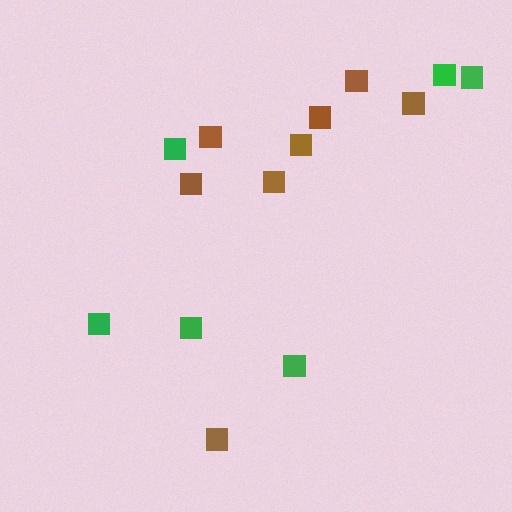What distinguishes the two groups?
There are 2 groups: one group of brown squares (8) and one group of green squares (6).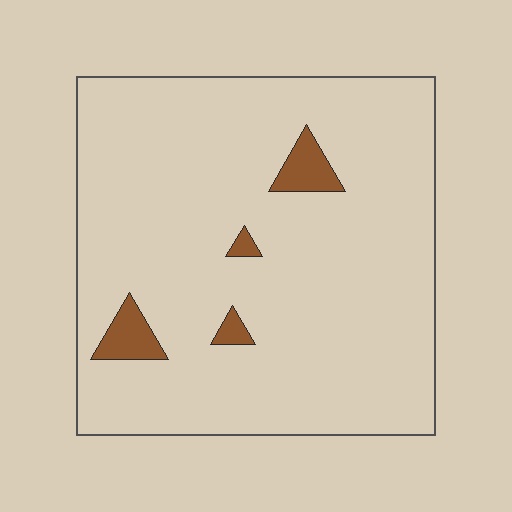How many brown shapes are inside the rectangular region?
4.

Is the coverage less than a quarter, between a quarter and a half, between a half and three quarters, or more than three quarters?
Less than a quarter.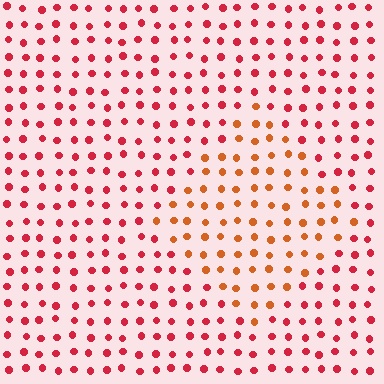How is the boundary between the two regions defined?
The boundary is defined purely by a slight shift in hue (about 32 degrees). Spacing, size, and orientation are identical on both sides.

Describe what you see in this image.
The image is filled with small red elements in a uniform arrangement. A diamond-shaped region is visible where the elements are tinted to a slightly different hue, forming a subtle color boundary.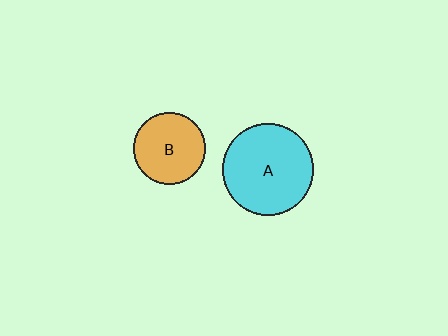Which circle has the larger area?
Circle A (cyan).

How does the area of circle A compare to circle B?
Approximately 1.6 times.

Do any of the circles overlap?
No, none of the circles overlap.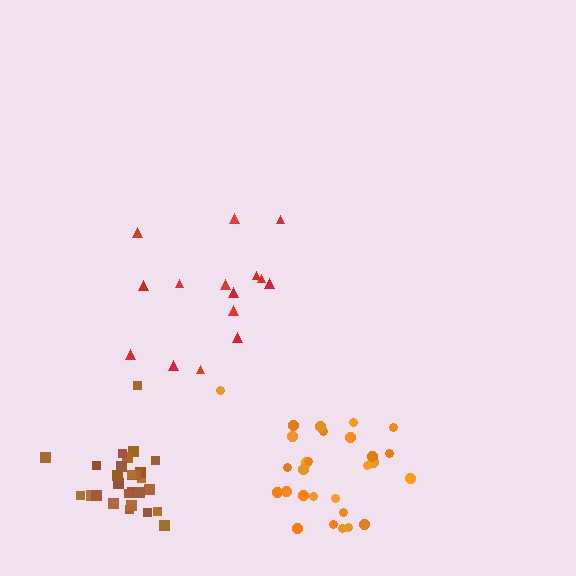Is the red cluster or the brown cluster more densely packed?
Brown.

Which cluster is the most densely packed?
Brown.